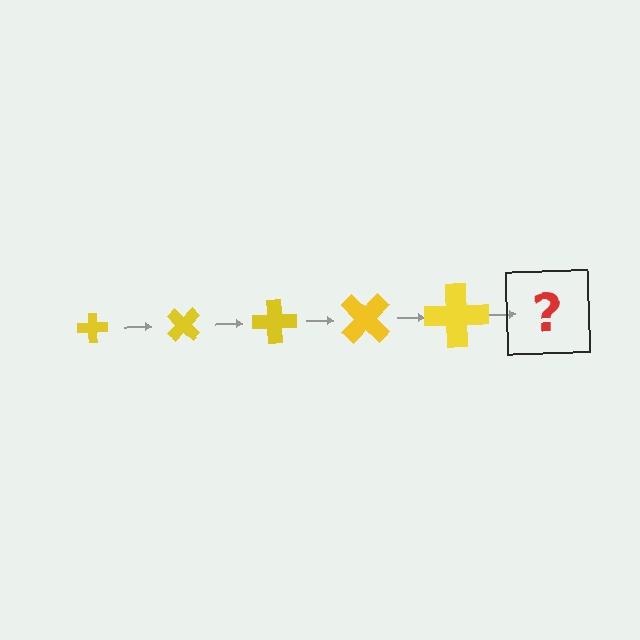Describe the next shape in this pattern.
It should be a cross, larger than the previous one and rotated 225 degrees from the start.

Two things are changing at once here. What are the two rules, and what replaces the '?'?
The two rules are that the cross grows larger each step and it rotates 45 degrees each step. The '?' should be a cross, larger than the previous one and rotated 225 degrees from the start.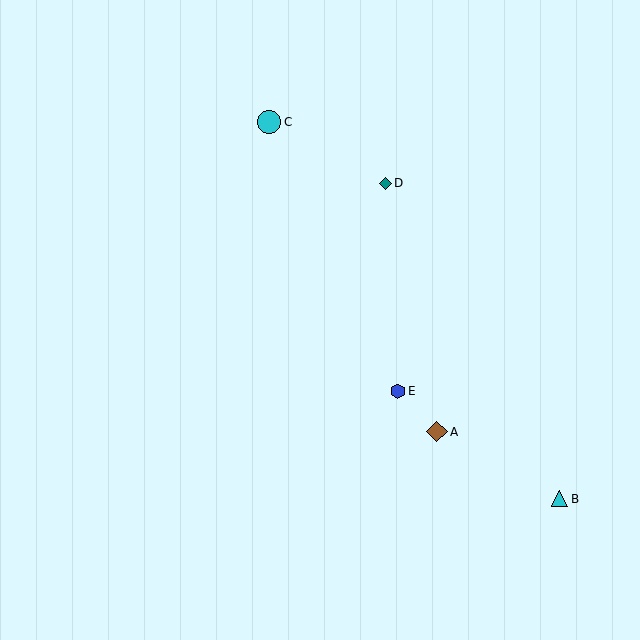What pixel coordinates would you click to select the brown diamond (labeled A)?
Click at (437, 432) to select the brown diamond A.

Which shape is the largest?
The cyan circle (labeled C) is the largest.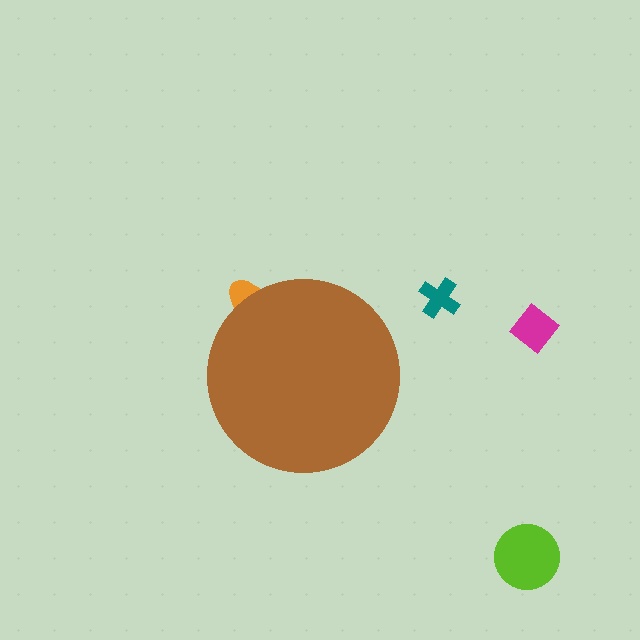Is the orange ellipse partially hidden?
Yes, the orange ellipse is partially hidden behind the brown circle.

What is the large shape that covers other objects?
A brown circle.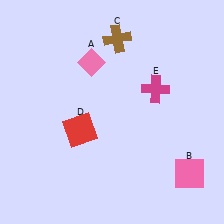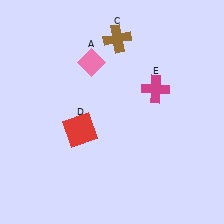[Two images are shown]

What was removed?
The pink square (B) was removed in Image 2.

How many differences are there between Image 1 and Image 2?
There is 1 difference between the two images.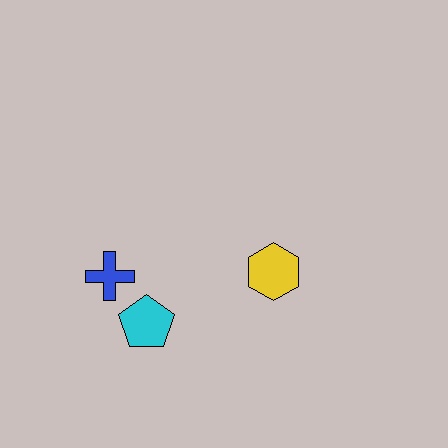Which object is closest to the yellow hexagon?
The cyan pentagon is closest to the yellow hexagon.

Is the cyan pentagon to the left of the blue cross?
No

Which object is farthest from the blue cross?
The yellow hexagon is farthest from the blue cross.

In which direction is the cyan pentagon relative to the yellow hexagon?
The cyan pentagon is to the left of the yellow hexagon.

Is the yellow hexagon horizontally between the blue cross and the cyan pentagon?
No